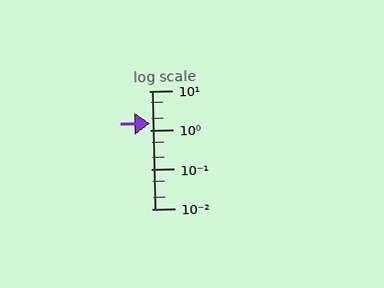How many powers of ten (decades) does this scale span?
The scale spans 3 decades, from 0.01 to 10.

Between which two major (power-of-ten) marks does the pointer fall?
The pointer is between 1 and 10.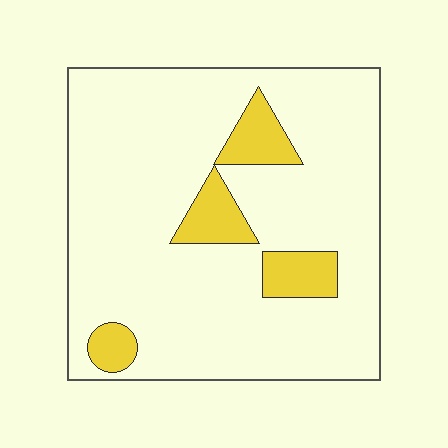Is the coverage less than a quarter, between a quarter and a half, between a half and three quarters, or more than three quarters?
Less than a quarter.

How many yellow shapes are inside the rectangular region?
4.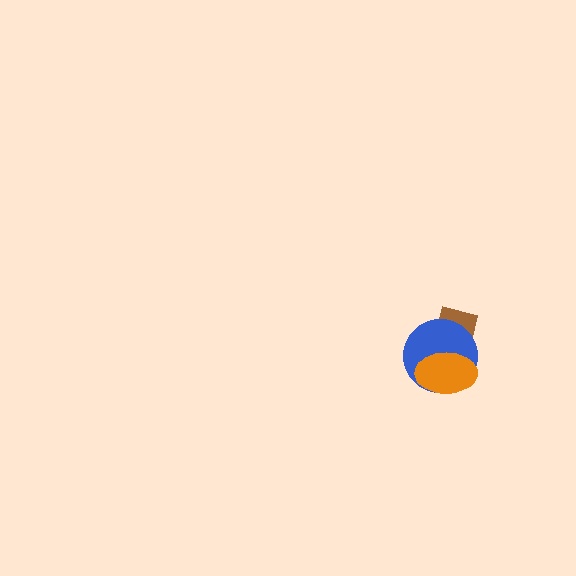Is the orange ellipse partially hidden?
No, no other shape covers it.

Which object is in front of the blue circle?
The orange ellipse is in front of the blue circle.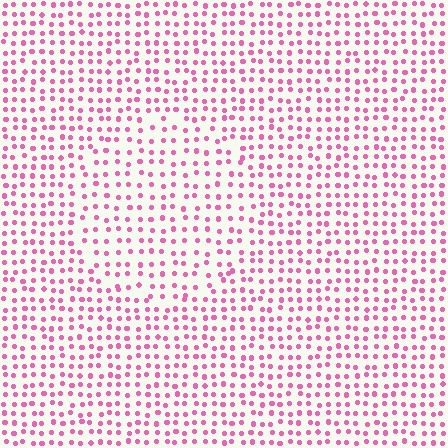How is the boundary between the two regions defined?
The boundary is defined by a change in element density (approximately 1.4x ratio). All elements are the same color, size, and shape.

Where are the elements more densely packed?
The elements are more densely packed outside the circle boundary.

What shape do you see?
I see a circle.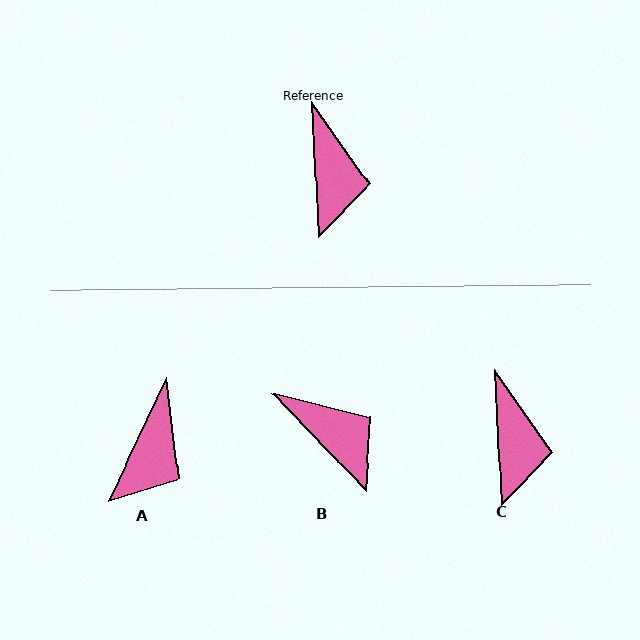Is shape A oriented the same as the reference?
No, it is off by about 28 degrees.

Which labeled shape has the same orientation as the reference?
C.